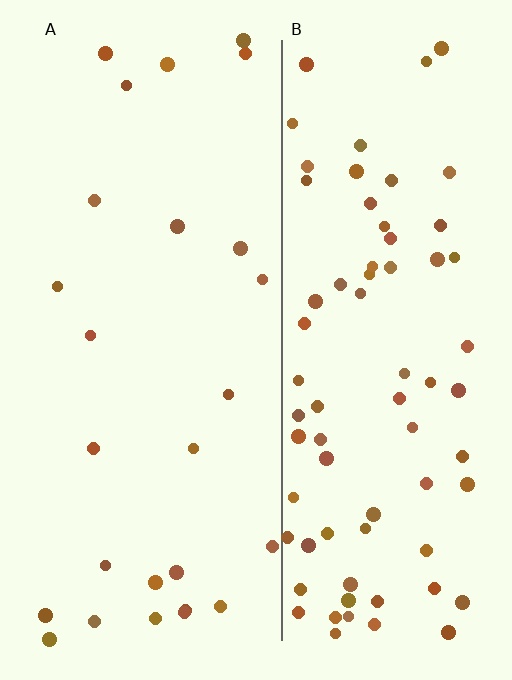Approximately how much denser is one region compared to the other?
Approximately 2.9× — region B over region A.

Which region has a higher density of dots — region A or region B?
B (the right).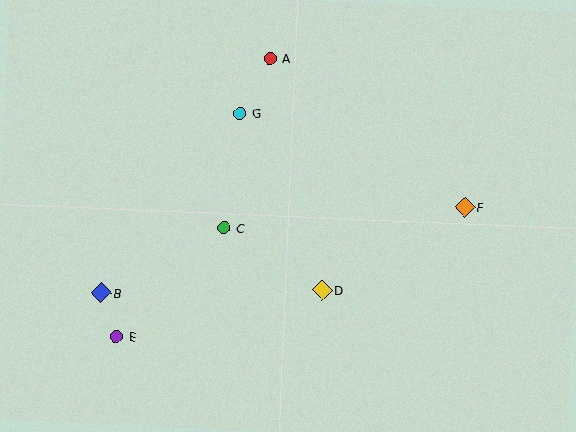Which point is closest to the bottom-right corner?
Point F is closest to the bottom-right corner.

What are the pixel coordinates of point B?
Point B is at (101, 293).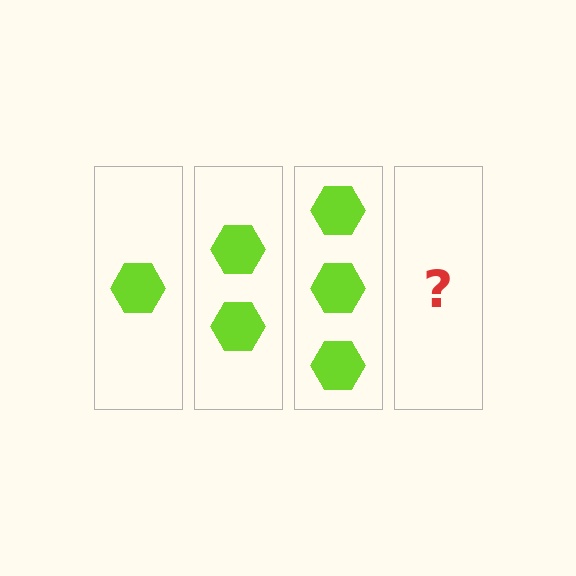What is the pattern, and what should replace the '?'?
The pattern is that each step adds one more hexagon. The '?' should be 4 hexagons.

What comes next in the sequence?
The next element should be 4 hexagons.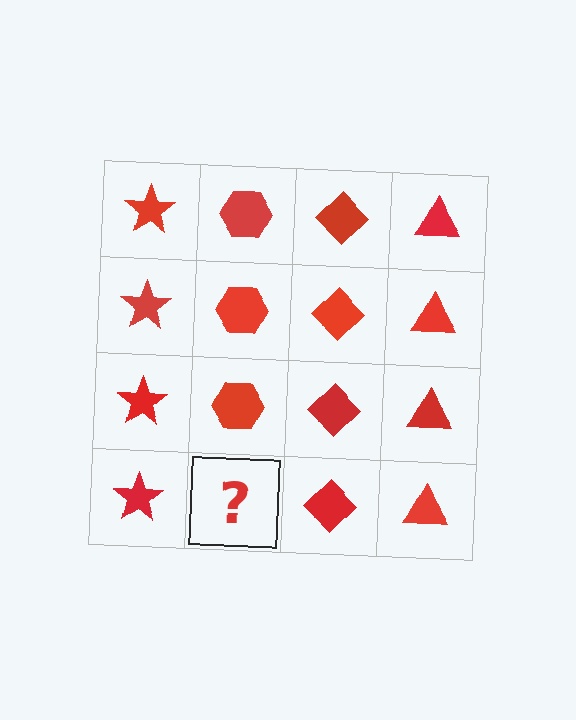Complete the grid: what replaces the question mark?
The question mark should be replaced with a red hexagon.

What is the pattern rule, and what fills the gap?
The rule is that each column has a consistent shape. The gap should be filled with a red hexagon.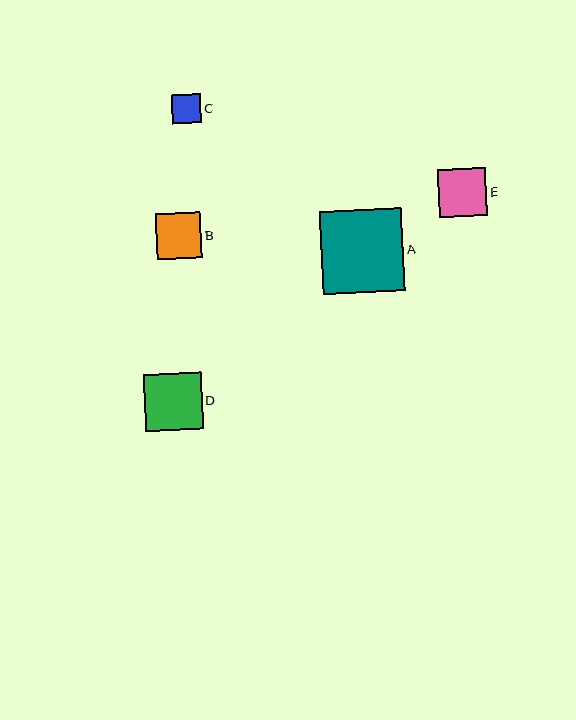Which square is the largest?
Square A is the largest with a size of approximately 83 pixels.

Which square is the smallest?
Square C is the smallest with a size of approximately 29 pixels.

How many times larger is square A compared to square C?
Square A is approximately 2.9 times the size of square C.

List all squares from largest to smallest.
From largest to smallest: A, D, E, B, C.